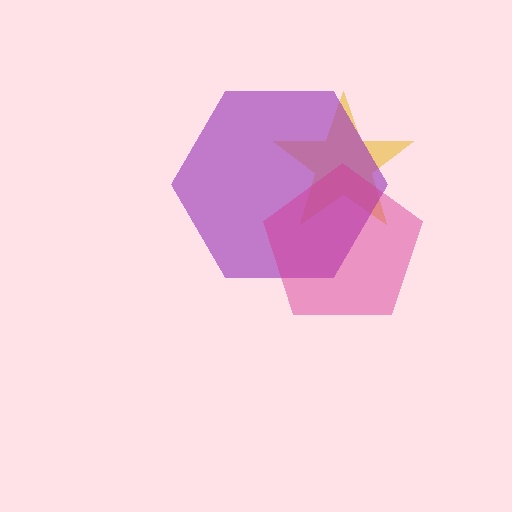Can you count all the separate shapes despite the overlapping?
Yes, there are 3 separate shapes.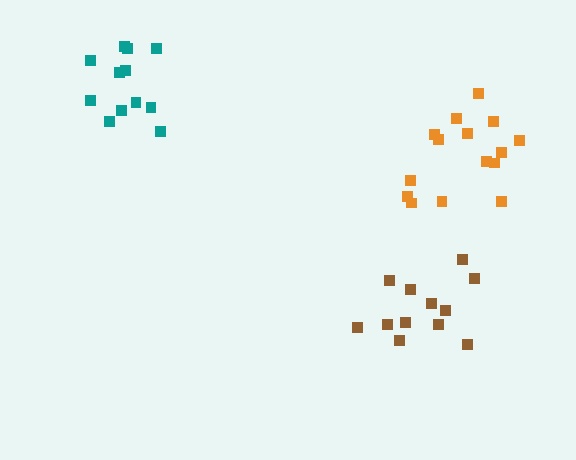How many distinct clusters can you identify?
There are 3 distinct clusters.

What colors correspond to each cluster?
The clusters are colored: teal, brown, orange.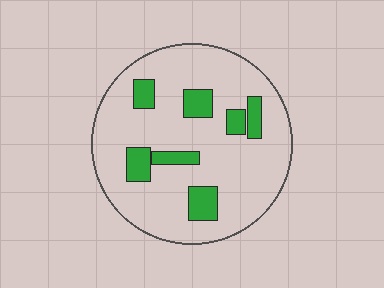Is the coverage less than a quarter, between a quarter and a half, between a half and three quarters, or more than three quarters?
Less than a quarter.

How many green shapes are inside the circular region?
7.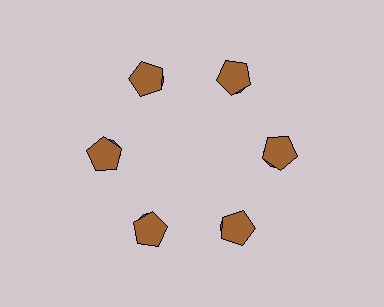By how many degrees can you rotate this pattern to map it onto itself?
The pattern maps onto itself every 60 degrees of rotation.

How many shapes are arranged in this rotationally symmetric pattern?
There are 12 shapes, arranged in 6 groups of 2.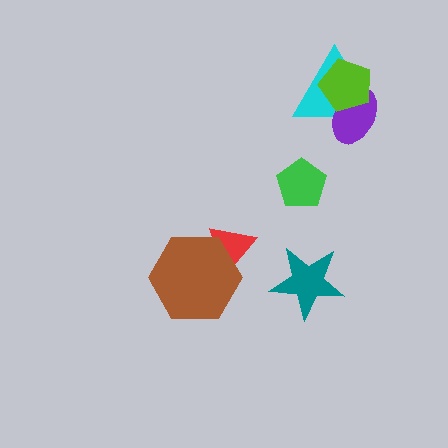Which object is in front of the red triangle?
The brown hexagon is in front of the red triangle.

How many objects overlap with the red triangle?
1 object overlaps with the red triangle.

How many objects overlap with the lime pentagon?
2 objects overlap with the lime pentagon.